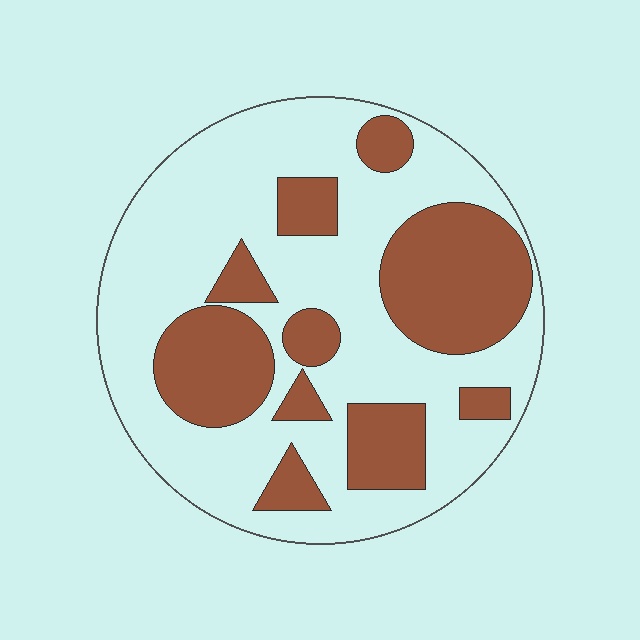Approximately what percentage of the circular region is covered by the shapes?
Approximately 35%.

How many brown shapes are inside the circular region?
10.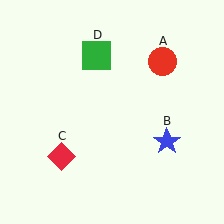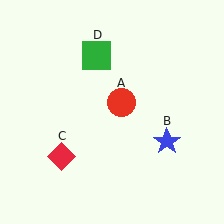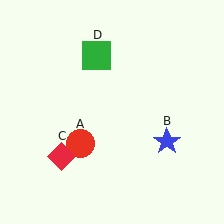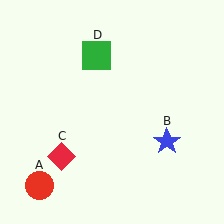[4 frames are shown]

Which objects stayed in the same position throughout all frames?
Blue star (object B) and red diamond (object C) and green square (object D) remained stationary.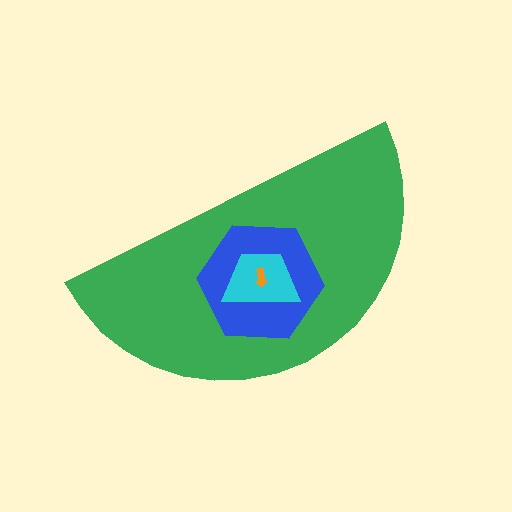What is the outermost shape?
The green semicircle.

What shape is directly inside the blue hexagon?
The cyan trapezoid.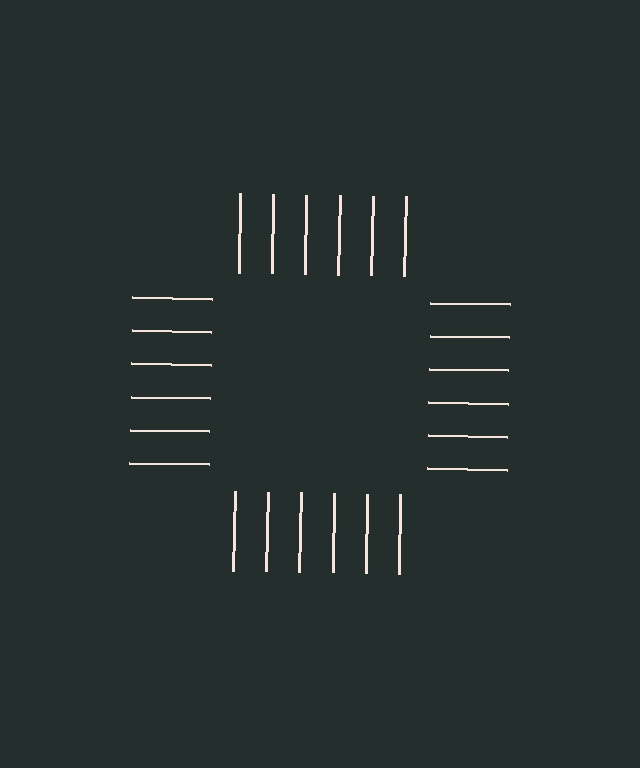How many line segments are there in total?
24 — 6 along each of the 4 edges.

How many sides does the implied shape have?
4 sides — the line-ends trace a square.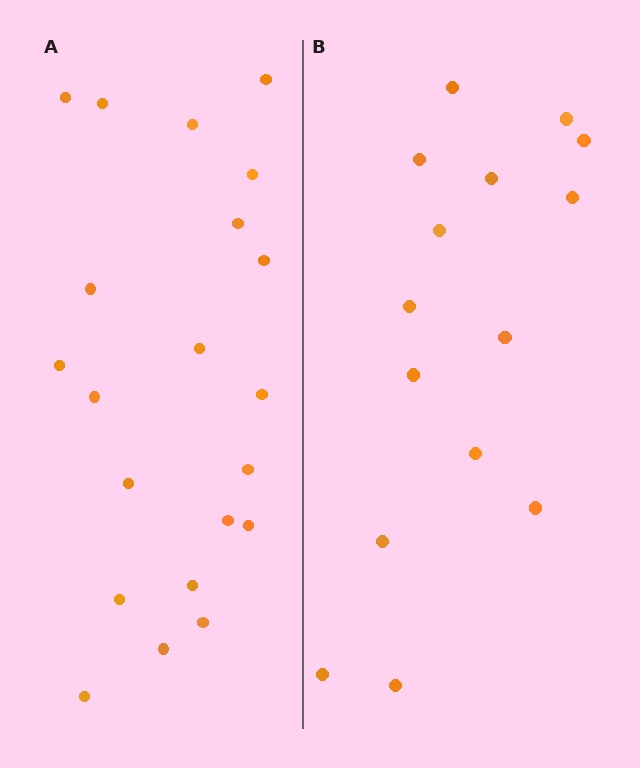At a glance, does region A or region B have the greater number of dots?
Region A (the left region) has more dots.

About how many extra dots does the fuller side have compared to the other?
Region A has about 6 more dots than region B.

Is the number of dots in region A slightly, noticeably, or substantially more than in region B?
Region A has noticeably more, but not dramatically so. The ratio is roughly 1.4 to 1.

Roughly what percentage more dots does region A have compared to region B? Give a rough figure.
About 40% more.